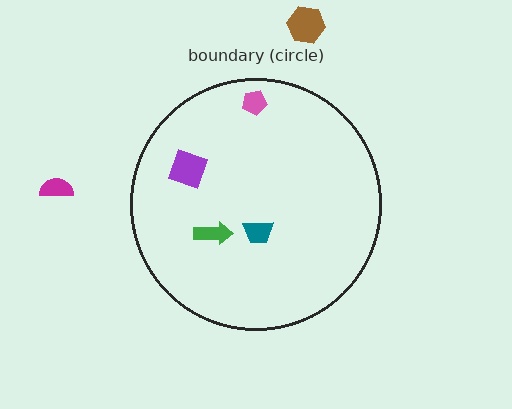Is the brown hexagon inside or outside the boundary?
Outside.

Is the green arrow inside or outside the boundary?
Inside.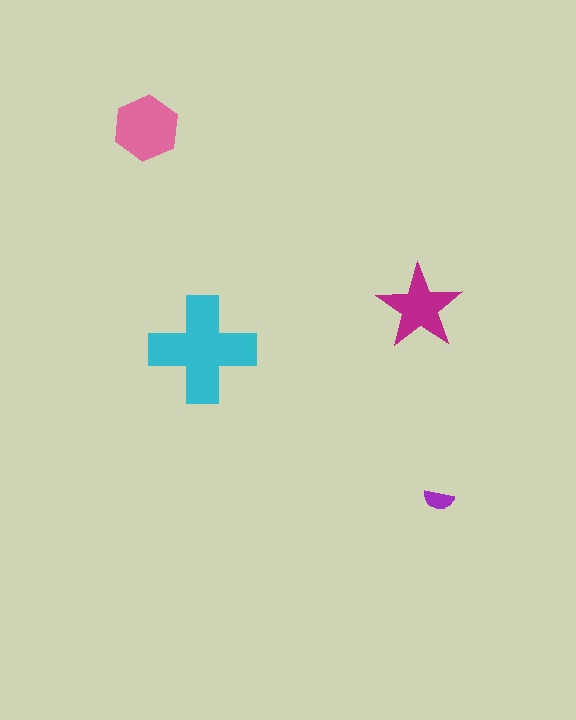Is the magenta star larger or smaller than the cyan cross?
Smaller.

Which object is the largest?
The cyan cross.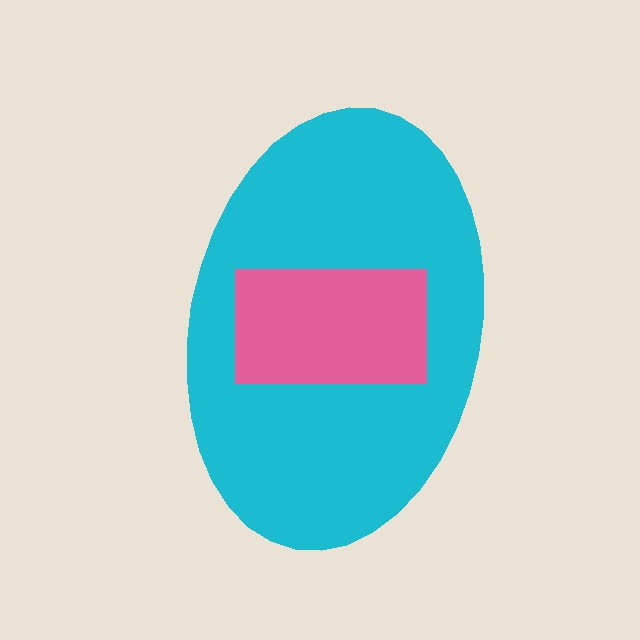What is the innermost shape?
The pink rectangle.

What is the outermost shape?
The cyan ellipse.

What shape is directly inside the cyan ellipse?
The pink rectangle.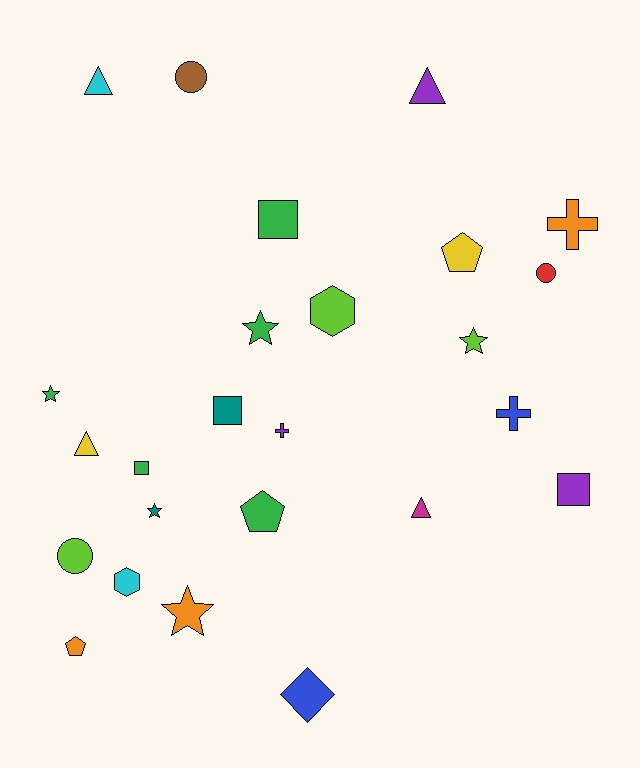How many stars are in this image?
There are 5 stars.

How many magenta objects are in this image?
There is 1 magenta object.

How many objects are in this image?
There are 25 objects.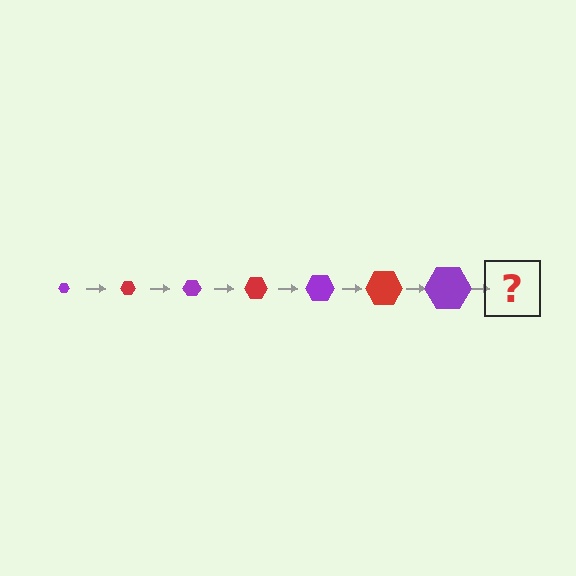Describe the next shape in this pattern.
It should be a red hexagon, larger than the previous one.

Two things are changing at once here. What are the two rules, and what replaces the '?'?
The two rules are that the hexagon grows larger each step and the color cycles through purple and red. The '?' should be a red hexagon, larger than the previous one.